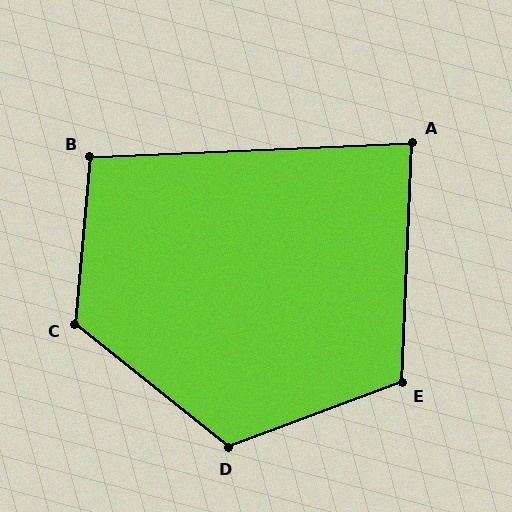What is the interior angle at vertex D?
Approximately 121 degrees (obtuse).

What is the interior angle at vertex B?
Approximately 98 degrees (obtuse).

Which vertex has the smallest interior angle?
A, at approximately 85 degrees.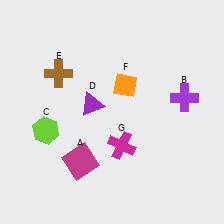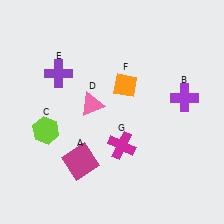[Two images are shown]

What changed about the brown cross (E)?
In Image 1, E is brown. In Image 2, it changed to purple.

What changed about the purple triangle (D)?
In Image 1, D is purple. In Image 2, it changed to pink.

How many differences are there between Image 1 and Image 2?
There are 2 differences between the two images.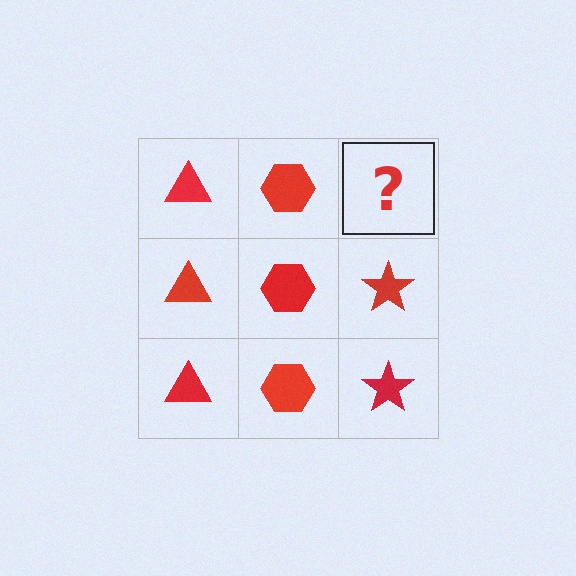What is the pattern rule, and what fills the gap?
The rule is that each column has a consistent shape. The gap should be filled with a red star.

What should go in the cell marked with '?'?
The missing cell should contain a red star.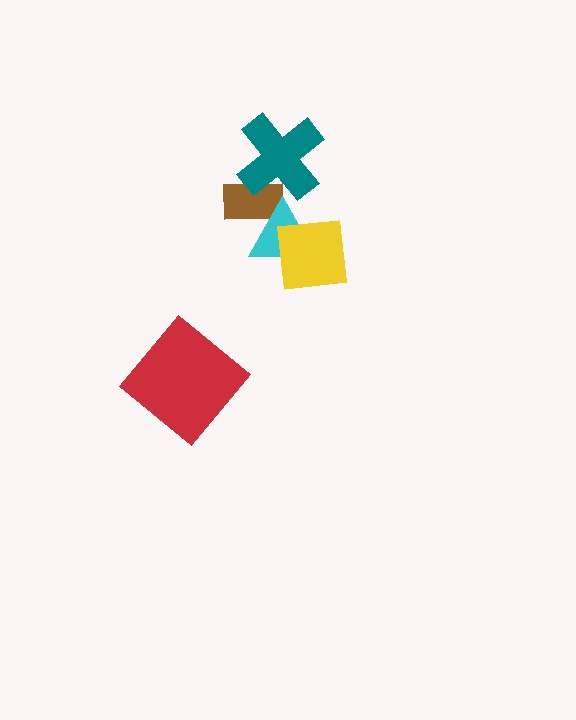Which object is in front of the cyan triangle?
The yellow square is in front of the cyan triangle.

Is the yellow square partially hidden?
No, no other shape covers it.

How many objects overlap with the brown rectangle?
2 objects overlap with the brown rectangle.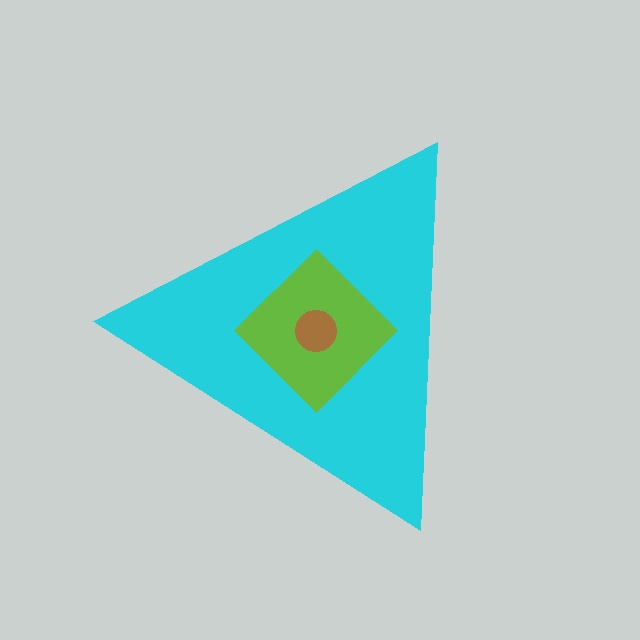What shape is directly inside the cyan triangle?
The lime diamond.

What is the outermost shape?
The cyan triangle.